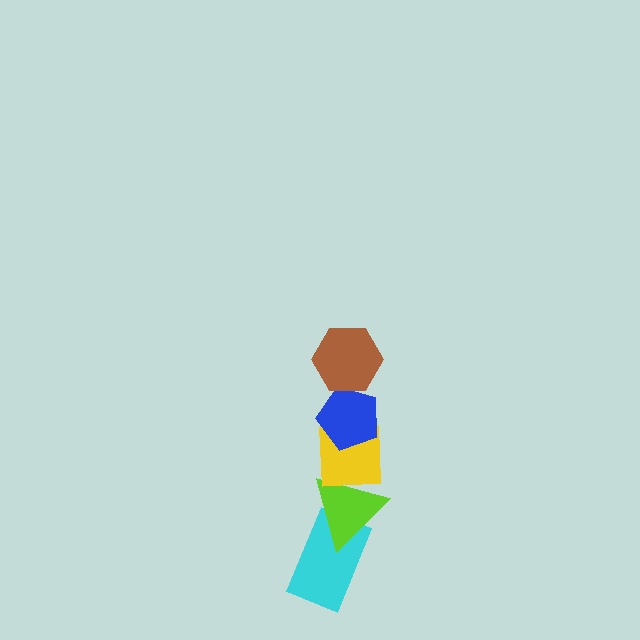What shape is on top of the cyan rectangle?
The lime triangle is on top of the cyan rectangle.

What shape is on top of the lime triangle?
The yellow square is on top of the lime triangle.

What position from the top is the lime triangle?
The lime triangle is 4th from the top.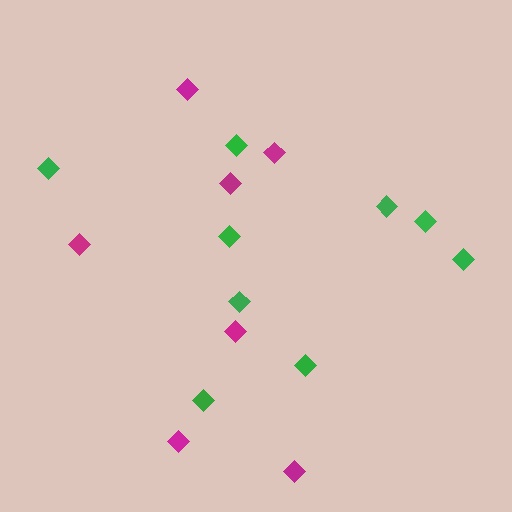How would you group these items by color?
There are 2 groups: one group of green diamonds (9) and one group of magenta diamonds (7).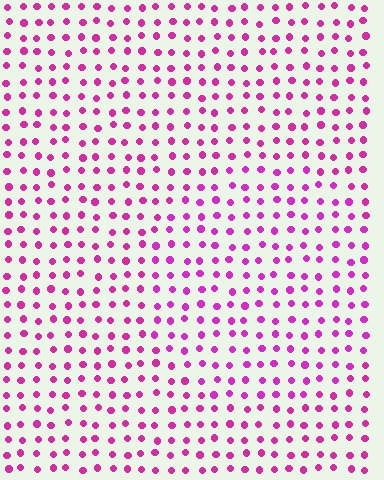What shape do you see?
I see a circle.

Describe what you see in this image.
The image is filled with small magenta elements in a uniform arrangement. A circle-shaped region is visible where the elements are tinted to a slightly different hue, forming a subtle color boundary.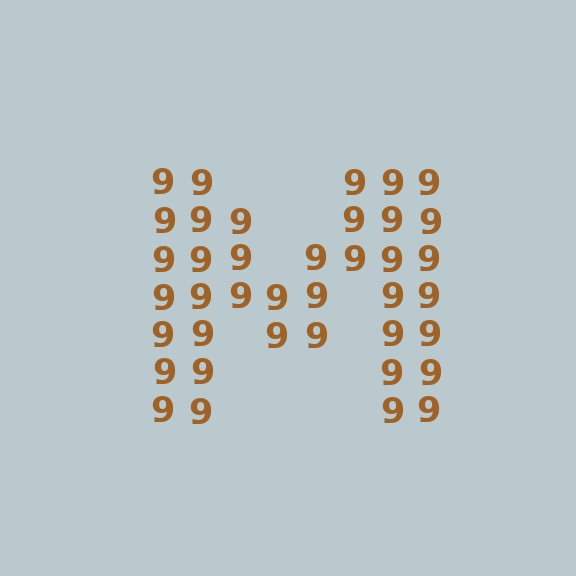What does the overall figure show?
The overall figure shows the letter M.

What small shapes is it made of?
It is made of small digit 9's.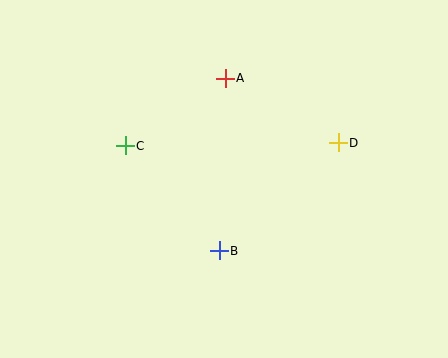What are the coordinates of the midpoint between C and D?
The midpoint between C and D is at (232, 144).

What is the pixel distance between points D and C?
The distance between D and C is 213 pixels.